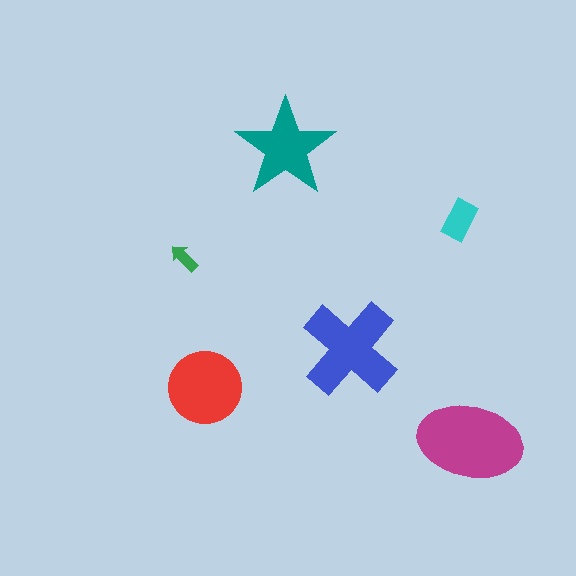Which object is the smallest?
The green arrow.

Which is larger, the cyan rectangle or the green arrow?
The cyan rectangle.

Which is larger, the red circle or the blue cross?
The blue cross.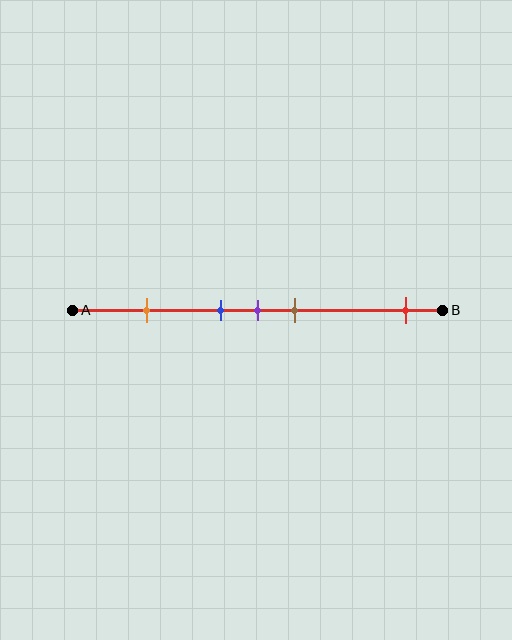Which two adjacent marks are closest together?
The blue and purple marks are the closest adjacent pair.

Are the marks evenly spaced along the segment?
No, the marks are not evenly spaced.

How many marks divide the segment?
There are 5 marks dividing the segment.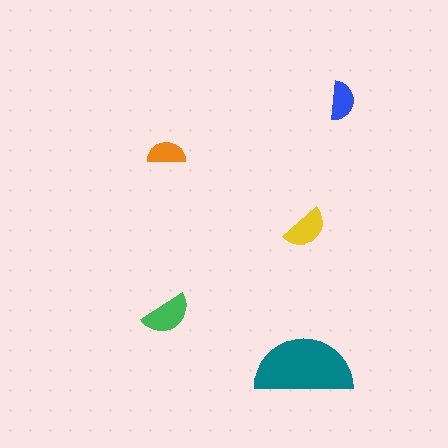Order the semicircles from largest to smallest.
the teal one, the green one, the yellow one, the blue one, the orange one.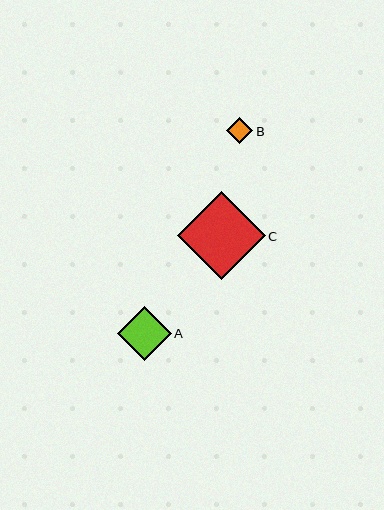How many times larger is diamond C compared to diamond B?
Diamond C is approximately 3.3 times the size of diamond B.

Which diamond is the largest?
Diamond C is the largest with a size of approximately 88 pixels.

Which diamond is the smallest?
Diamond B is the smallest with a size of approximately 27 pixels.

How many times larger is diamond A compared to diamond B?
Diamond A is approximately 2.0 times the size of diamond B.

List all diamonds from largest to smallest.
From largest to smallest: C, A, B.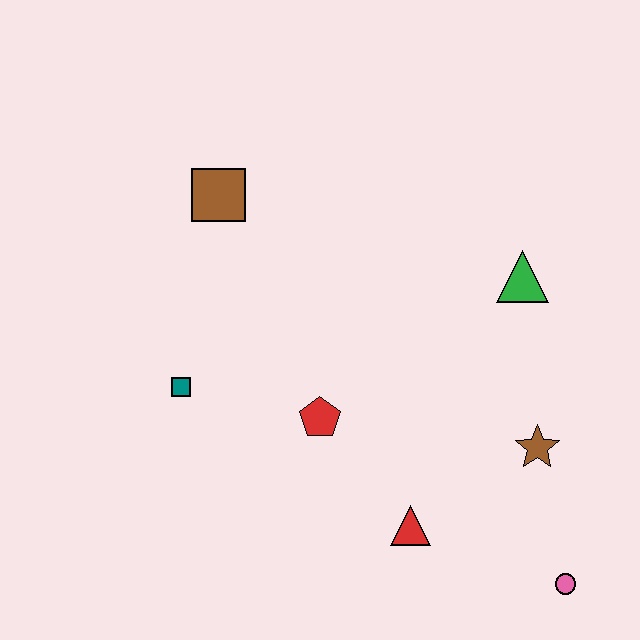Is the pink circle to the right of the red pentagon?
Yes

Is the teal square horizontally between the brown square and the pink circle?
No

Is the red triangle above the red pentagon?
No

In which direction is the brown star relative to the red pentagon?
The brown star is to the right of the red pentagon.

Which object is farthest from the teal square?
The pink circle is farthest from the teal square.